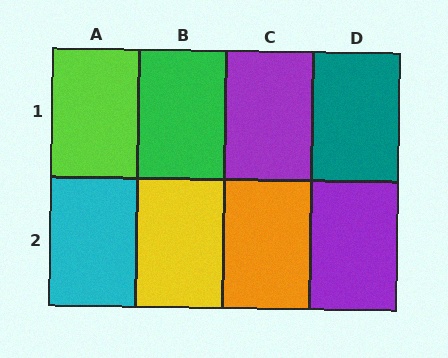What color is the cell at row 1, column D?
Teal.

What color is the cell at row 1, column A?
Lime.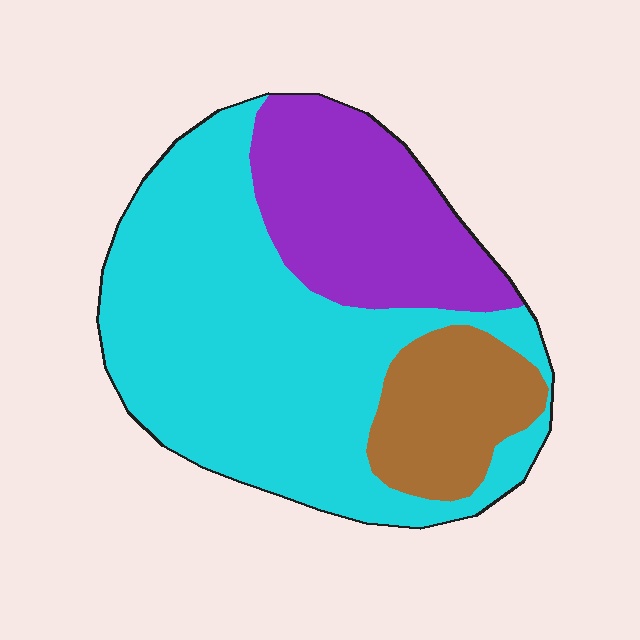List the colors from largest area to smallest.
From largest to smallest: cyan, purple, brown.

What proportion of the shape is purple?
Purple covers about 25% of the shape.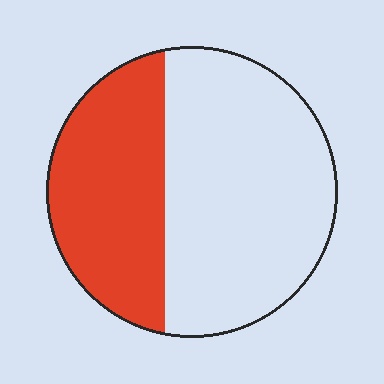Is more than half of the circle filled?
No.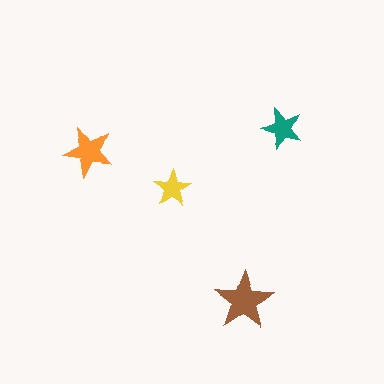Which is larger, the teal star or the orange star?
The orange one.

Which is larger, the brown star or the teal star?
The brown one.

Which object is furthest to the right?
The teal star is rightmost.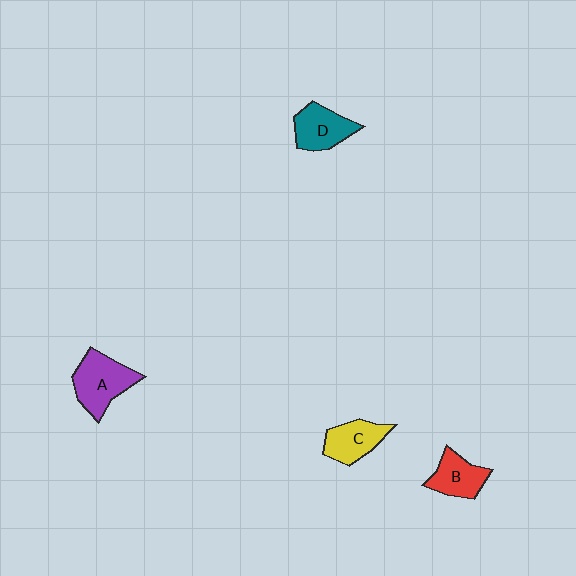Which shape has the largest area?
Shape A (purple).